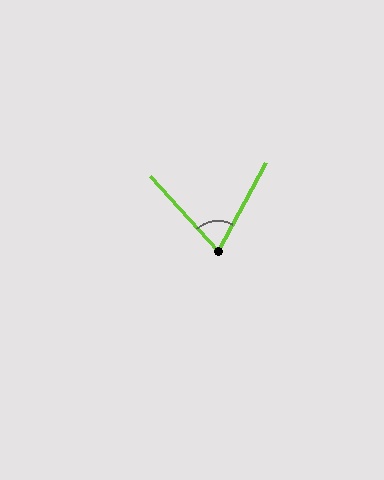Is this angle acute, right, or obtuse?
It is acute.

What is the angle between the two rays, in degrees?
Approximately 71 degrees.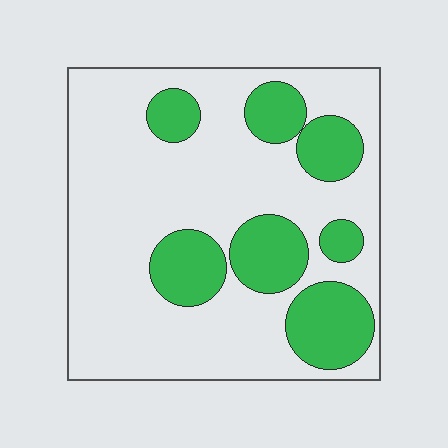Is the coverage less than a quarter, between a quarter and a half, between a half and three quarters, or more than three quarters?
Between a quarter and a half.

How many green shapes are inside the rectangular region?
7.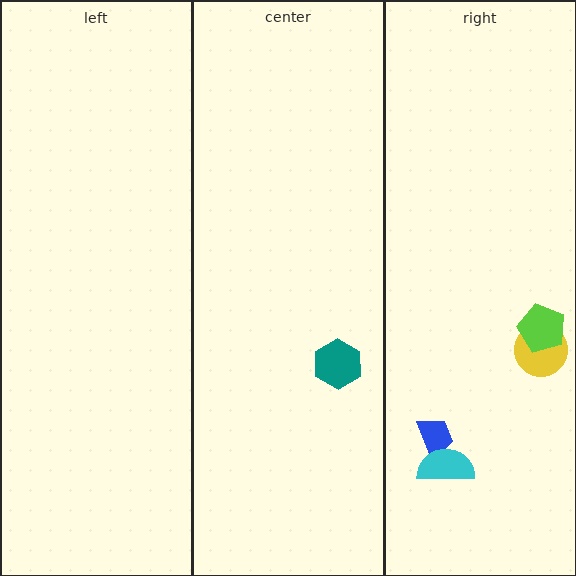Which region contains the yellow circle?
The right region.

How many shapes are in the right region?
4.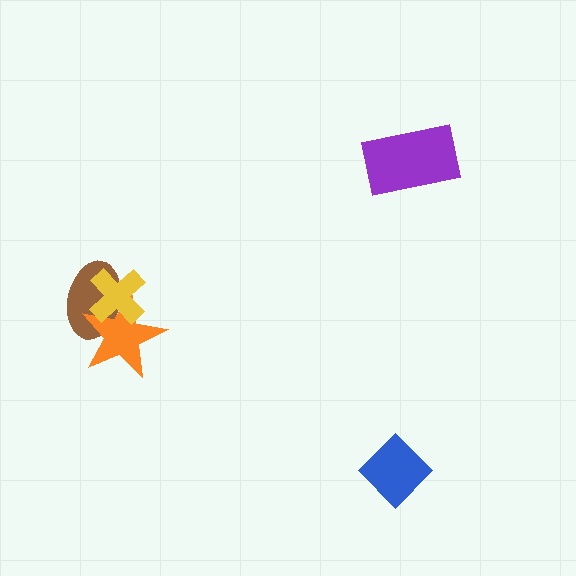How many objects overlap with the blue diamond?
0 objects overlap with the blue diamond.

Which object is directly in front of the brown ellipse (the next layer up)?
The orange star is directly in front of the brown ellipse.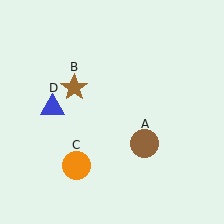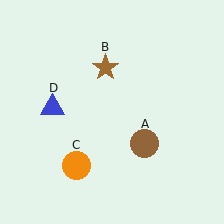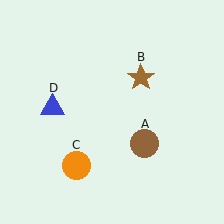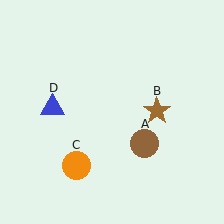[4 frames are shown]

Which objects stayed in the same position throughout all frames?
Brown circle (object A) and orange circle (object C) and blue triangle (object D) remained stationary.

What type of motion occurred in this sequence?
The brown star (object B) rotated clockwise around the center of the scene.